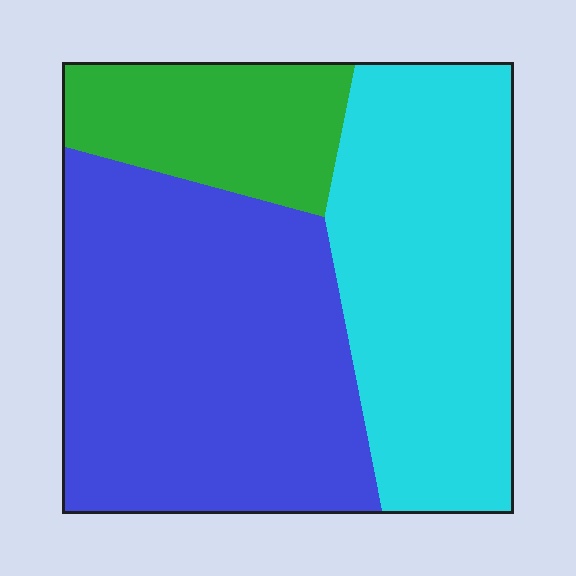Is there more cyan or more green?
Cyan.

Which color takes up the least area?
Green, at roughly 15%.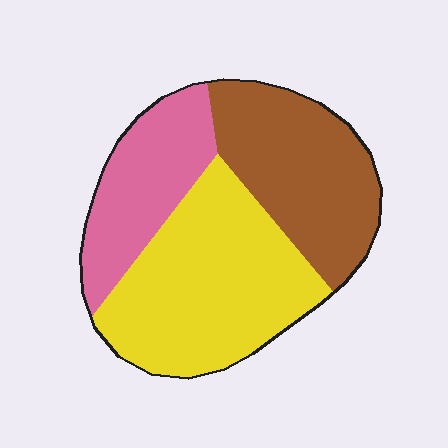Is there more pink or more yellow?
Yellow.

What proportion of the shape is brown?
Brown takes up between a sixth and a third of the shape.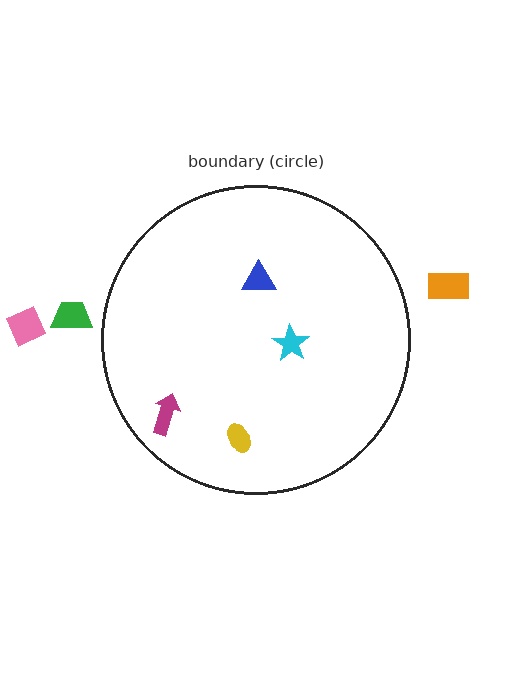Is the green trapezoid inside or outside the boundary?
Outside.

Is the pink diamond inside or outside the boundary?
Outside.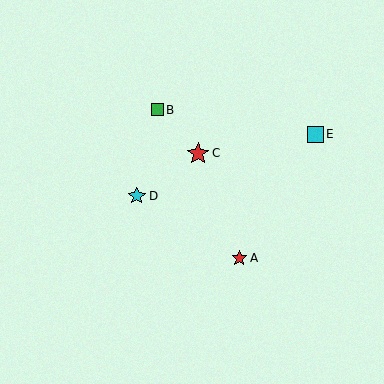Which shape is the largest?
The red star (labeled C) is the largest.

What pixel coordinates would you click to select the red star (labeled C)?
Click at (198, 153) to select the red star C.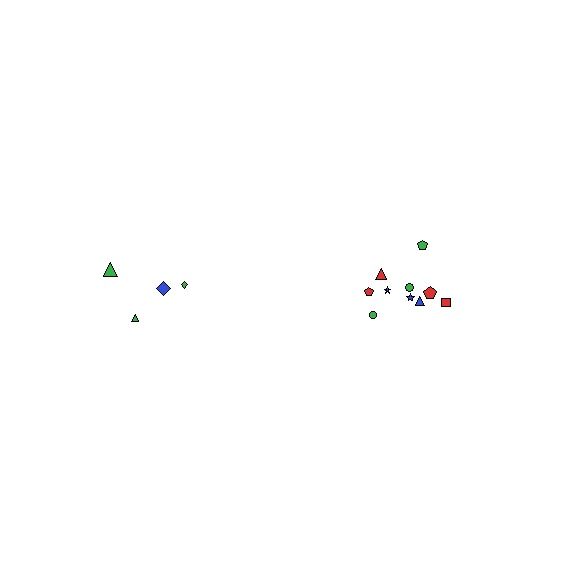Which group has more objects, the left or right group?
The right group.